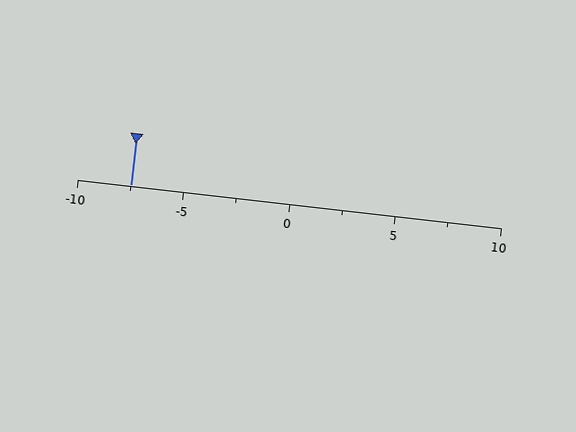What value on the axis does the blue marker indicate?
The marker indicates approximately -7.5.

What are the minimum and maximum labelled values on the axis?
The axis runs from -10 to 10.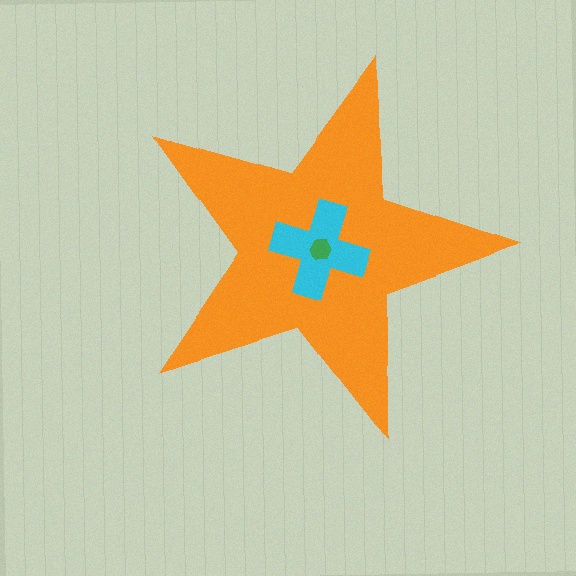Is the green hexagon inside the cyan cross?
Yes.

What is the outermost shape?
The orange star.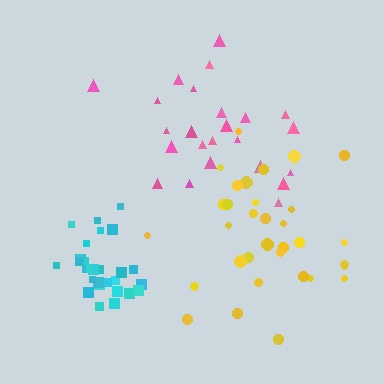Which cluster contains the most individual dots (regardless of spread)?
Yellow (33).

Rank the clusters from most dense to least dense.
cyan, pink, yellow.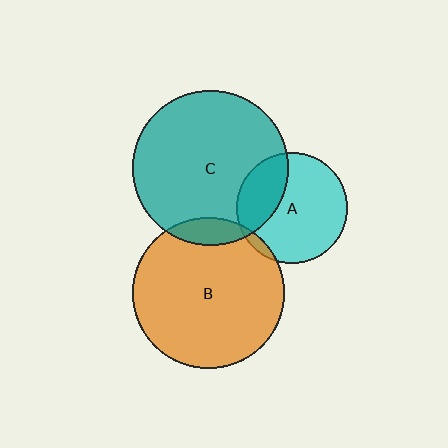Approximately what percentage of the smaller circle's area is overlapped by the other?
Approximately 30%.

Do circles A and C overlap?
Yes.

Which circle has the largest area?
Circle C (teal).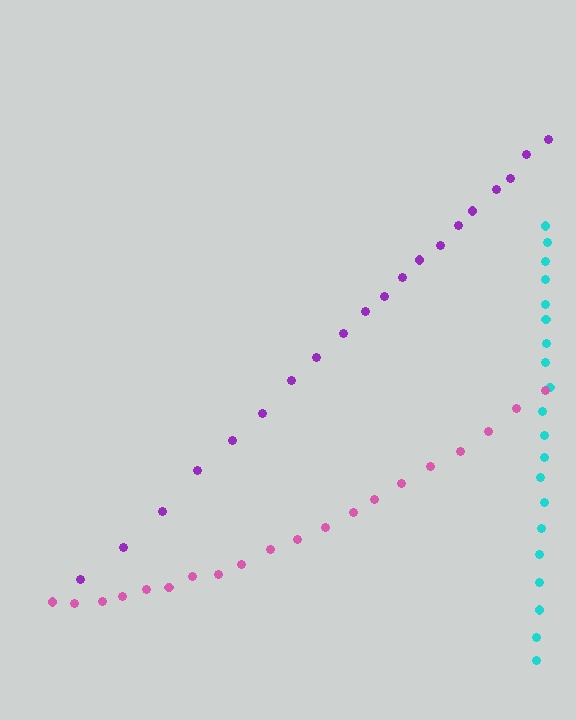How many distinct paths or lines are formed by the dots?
There are 3 distinct paths.